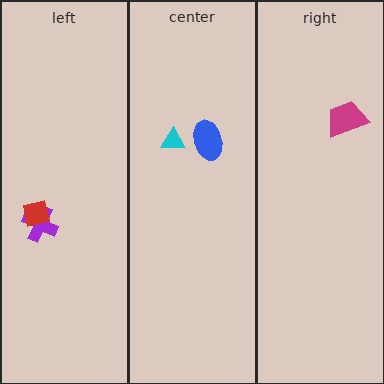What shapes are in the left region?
The purple cross, the red square.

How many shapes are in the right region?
1.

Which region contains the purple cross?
The left region.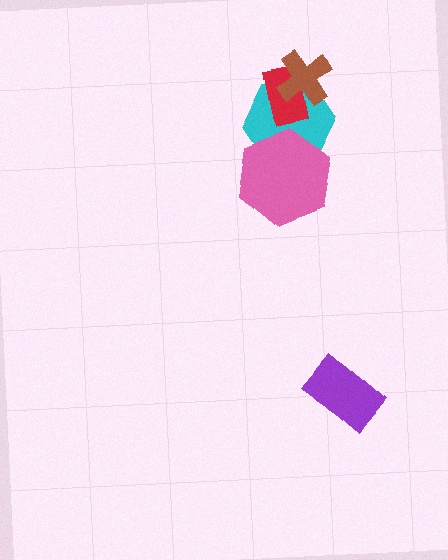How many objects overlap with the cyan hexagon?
3 objects overlap with the cyan hexagon.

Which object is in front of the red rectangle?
The brown cross is in front of the red rectangle.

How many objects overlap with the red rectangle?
2 objects overlap with the red rectangle.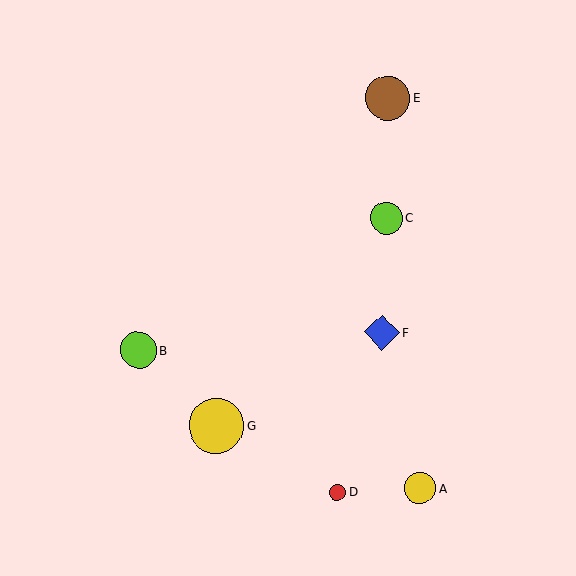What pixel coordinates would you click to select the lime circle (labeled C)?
Click at (387, 218) to select the lime circle C.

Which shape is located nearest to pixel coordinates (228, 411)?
The yellow circle (labeled G) at (216, 426) is nearest to that location.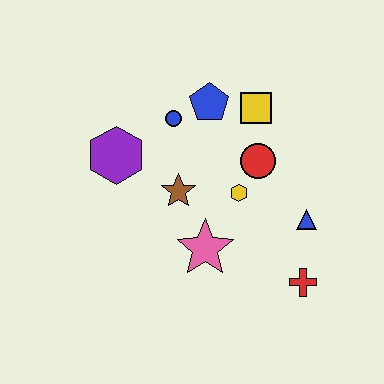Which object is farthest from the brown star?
The red cross is farthest from the brown star.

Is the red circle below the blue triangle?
No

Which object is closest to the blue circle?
The blue pentagon is closest to the blue circle.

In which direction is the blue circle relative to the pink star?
The blue circle is above the pink star.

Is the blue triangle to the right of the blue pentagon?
Yes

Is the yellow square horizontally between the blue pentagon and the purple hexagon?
No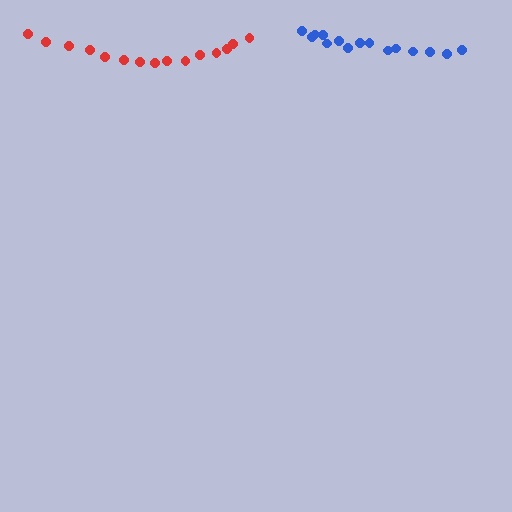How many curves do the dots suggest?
There are 2 distinct paths.